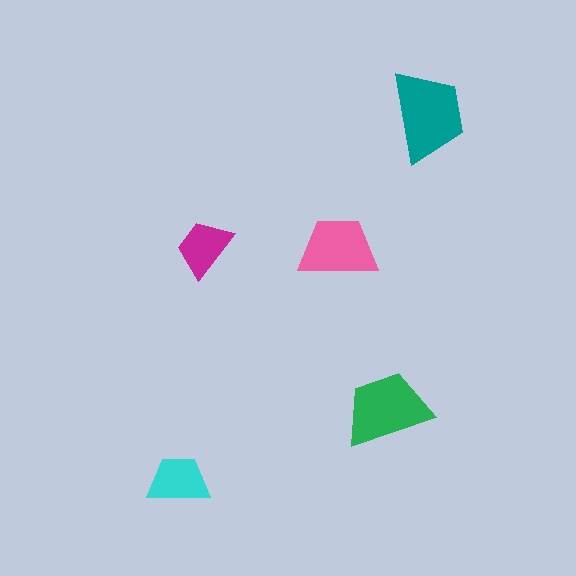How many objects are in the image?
There are 5 objects in the image.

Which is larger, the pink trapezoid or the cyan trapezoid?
The pink one.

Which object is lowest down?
The cyan trapezoid is bottommost.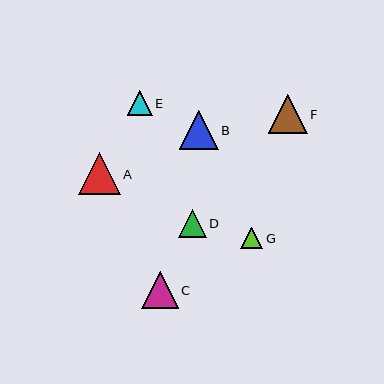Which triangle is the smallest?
Triangle G is the smallest with a size of approximately 22 pixels.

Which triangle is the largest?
Triangle A is the largest with a size of approximately 42 pixels.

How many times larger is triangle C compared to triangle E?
Triangle C is approximately 1.4 times the size of triangle E.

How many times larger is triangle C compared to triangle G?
Triangle C is approximately 1.7 times the size of triangle G.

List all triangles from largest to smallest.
From largest to smallest: A, B, F, C, D, E, G.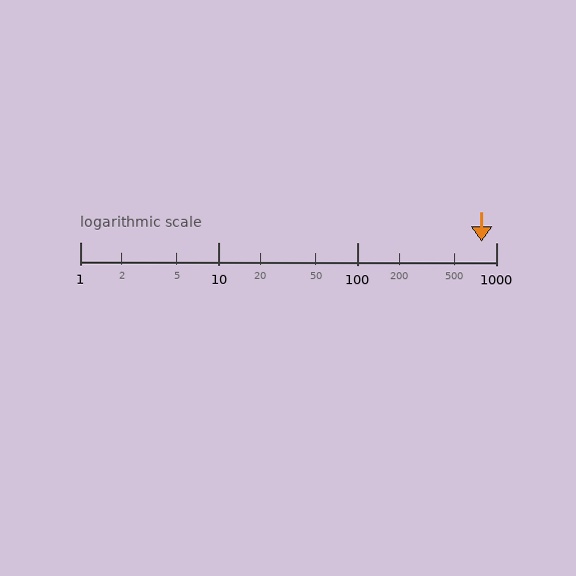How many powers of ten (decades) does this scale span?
The scale spans 3 decades, from 1 to 1000.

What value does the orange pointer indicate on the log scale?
The pointer indicates approximately 790.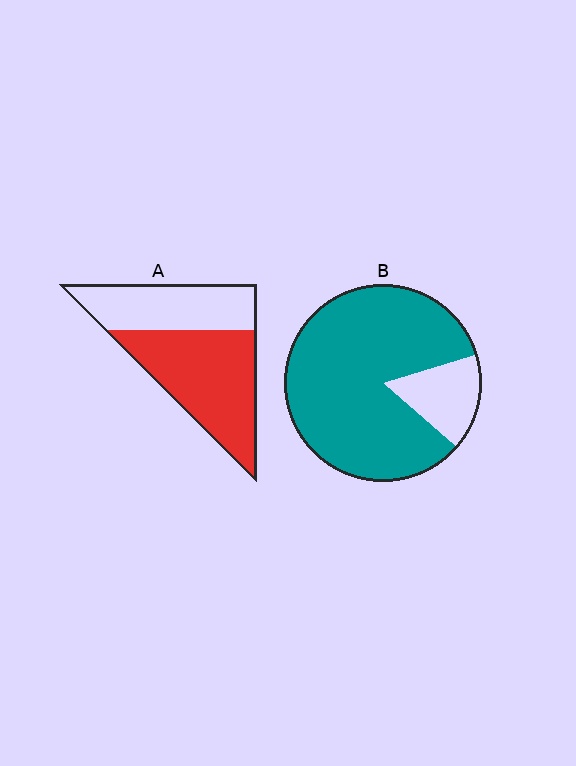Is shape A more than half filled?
Yes.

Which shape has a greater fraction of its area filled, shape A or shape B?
Shape B.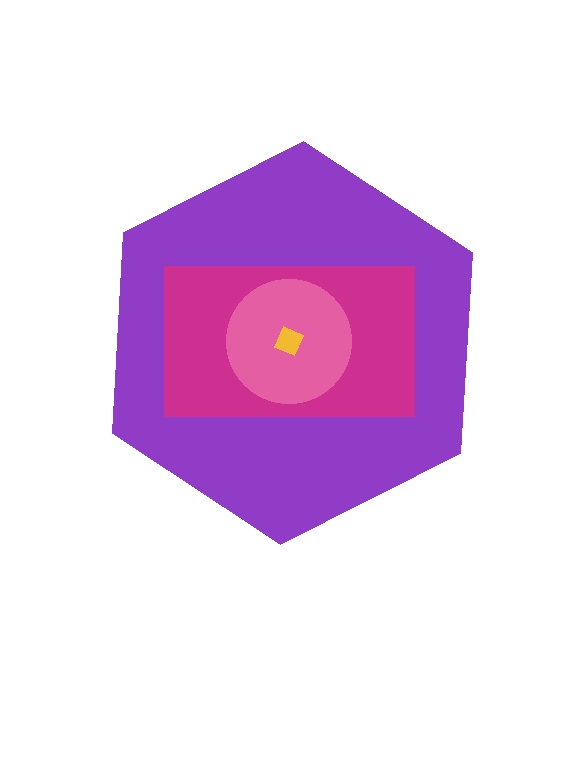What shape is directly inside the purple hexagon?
The magenta rectangle.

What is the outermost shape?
The purple hexagon.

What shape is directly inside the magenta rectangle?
The pink circle.